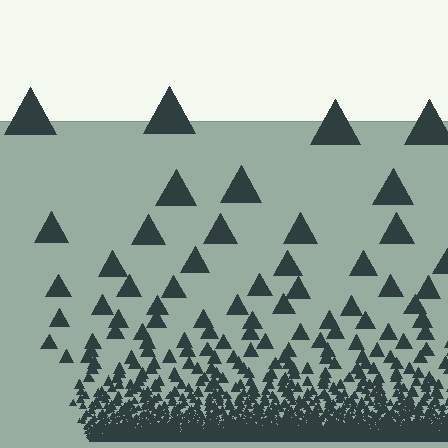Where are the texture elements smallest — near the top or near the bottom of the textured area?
Near the bottom.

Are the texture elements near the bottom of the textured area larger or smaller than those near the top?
Smaller. The gradient is inverted — elements near the bottom are smaller and denser.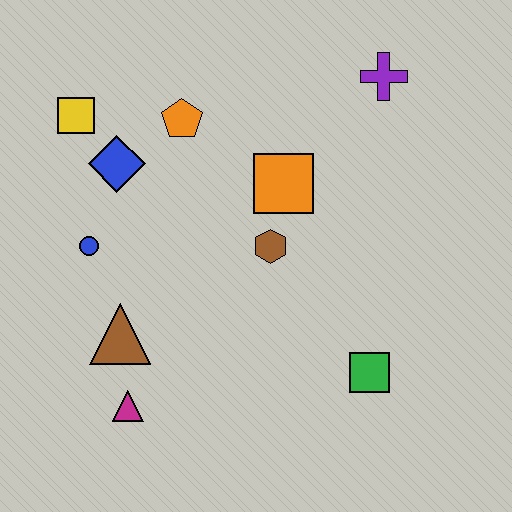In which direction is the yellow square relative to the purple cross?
The yellow square is to the left of the purple cross.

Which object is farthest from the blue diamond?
The green square is farthest from the blue diamond.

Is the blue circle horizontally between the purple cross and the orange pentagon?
No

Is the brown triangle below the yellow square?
Yes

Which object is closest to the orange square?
The brown hexagon is closest to the orange square.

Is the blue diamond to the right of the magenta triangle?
No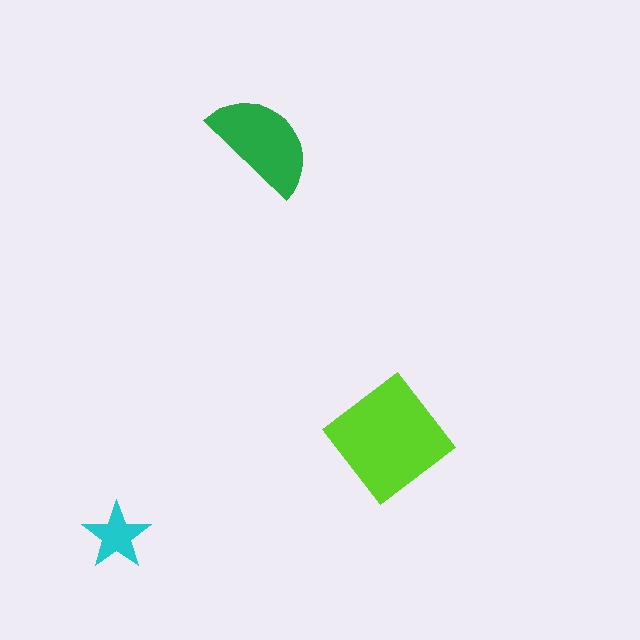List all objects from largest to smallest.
The lime diamond, the green semicircle, the cyan star.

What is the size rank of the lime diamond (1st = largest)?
1st.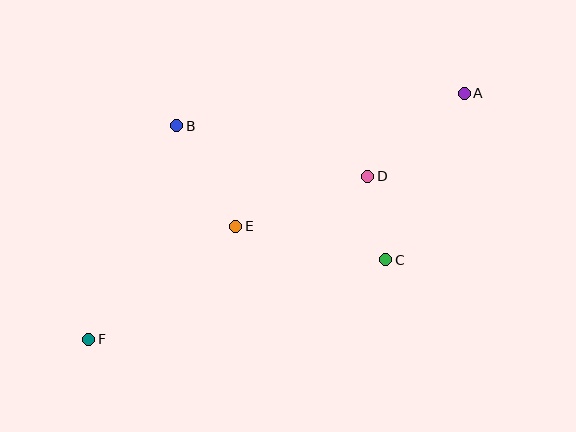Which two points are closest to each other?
Points C and D are closest to each other.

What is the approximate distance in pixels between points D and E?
The distance between D and E is approximately 141 pixels.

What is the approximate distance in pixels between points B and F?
The distance between B and F is approximately 231 pixels.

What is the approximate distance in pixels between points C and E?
The distance between C and E is approximately 154 pixels.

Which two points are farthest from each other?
Points A and F are farthest from each other.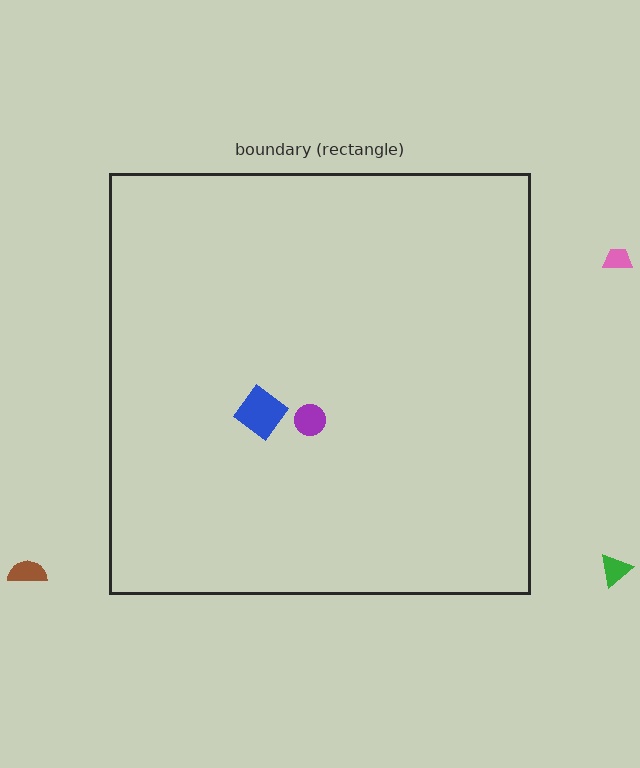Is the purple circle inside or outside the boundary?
Inside.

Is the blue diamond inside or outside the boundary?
Inside.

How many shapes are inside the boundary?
2 inside, 3 outside.